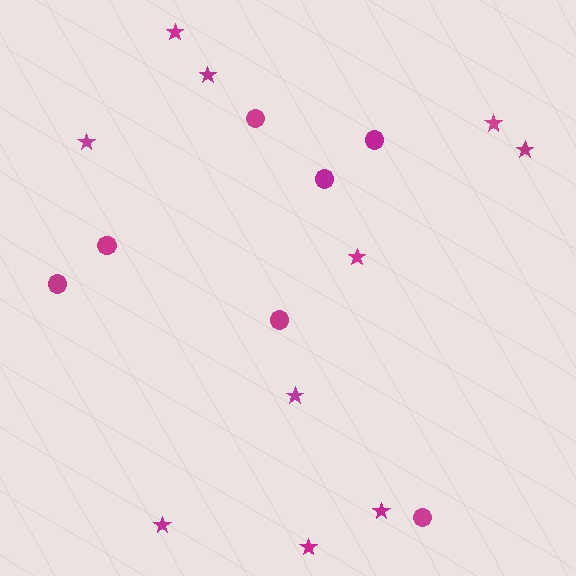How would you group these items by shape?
There are 2 groups: one group of stars (10) and one group of circles (7).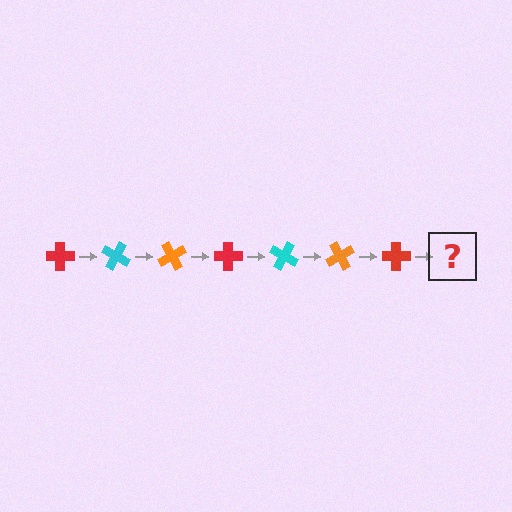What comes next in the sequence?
The next element should be a cyan cross, rotated 210 degrees from the start.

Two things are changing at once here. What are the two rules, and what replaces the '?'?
The two rules are that it rotates 30 degrees each step and the color cycles through red, cyan, and orange. The '?' should be a cyan cross, rotated 210 degrees from the start.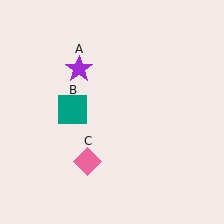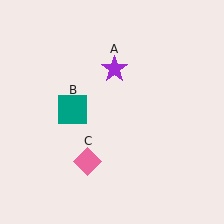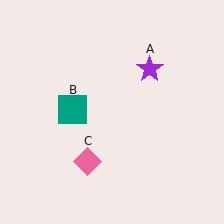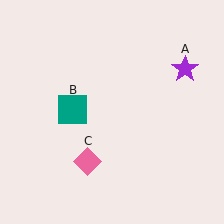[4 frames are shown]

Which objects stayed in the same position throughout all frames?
Teal square (object B) and pink diamond (object C) remained stationary.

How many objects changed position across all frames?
1 object changed position: purple star (object A).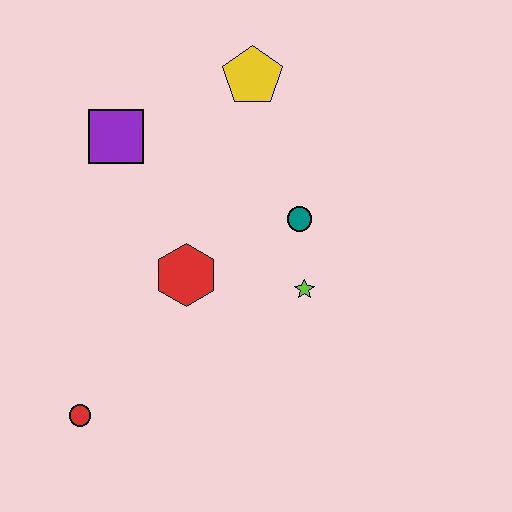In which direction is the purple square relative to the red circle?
The purple square is above the red circle.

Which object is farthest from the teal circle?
The red circle is farthest from the teal circle.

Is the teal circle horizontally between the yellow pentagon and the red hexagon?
No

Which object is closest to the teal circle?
The lime star is closest to the teal circle.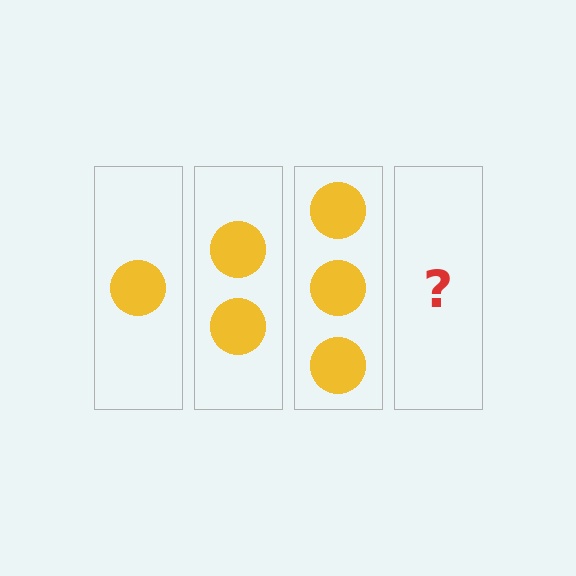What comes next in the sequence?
The next element should be 4 circles.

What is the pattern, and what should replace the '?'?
The pattern is that each step adds one more circle. The '?' should be 4 circles.